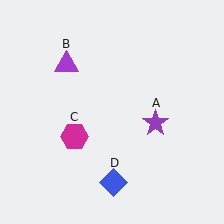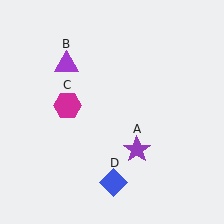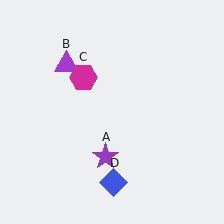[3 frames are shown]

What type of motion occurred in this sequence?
The purple star (object A), magenta hexagon (object C) rotated clockwise around the center of the scene.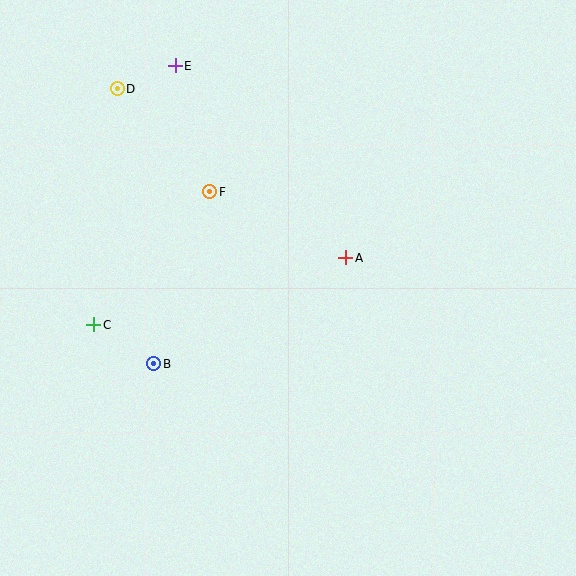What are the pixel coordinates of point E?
Point E is at (175, 66).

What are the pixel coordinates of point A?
Point A is at (346, 258).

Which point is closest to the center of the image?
Point A at (346, 258) is closest to the center.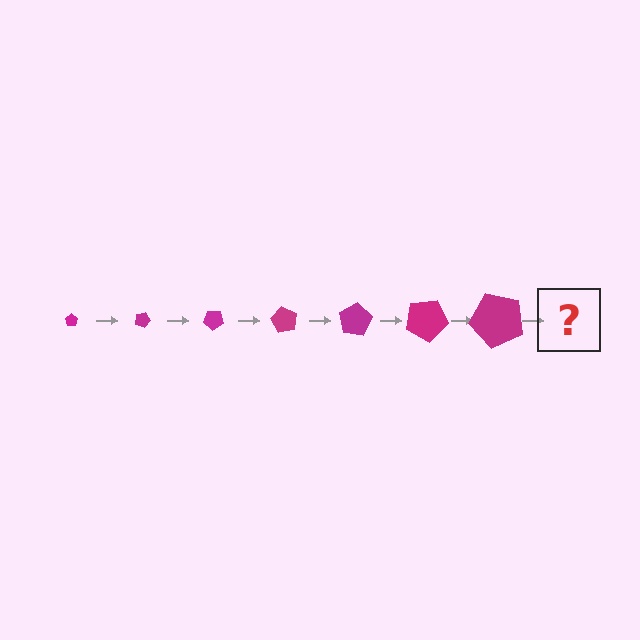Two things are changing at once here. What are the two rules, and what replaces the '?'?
The two rules are that the pentagon grows larger each step and it rotates 20 degrees each step. The '?' should be a pentagon, larger than the previous one and rotated 140 degrees from the start.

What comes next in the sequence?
The next element should be a pentagon, larger than the previous one and rotated 140 degrees from the start.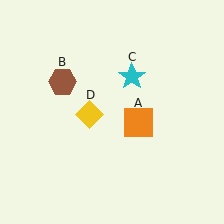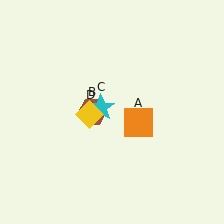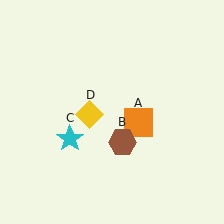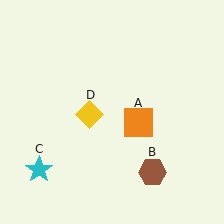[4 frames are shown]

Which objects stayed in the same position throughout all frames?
Orange square (object A) and yellow diamond (object D) remained stationary.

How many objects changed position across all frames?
2 objects changed position: brown hexagon (object B), cyan star (object C).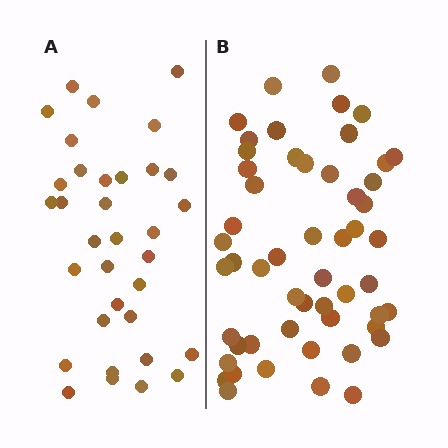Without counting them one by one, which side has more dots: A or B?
Region B (the right region) has more dots.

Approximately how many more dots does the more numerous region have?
Region B has approximately 20 more dots than region A.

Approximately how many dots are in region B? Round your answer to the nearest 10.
About 50 dots. (The exact count is 53, which rounds to 50.)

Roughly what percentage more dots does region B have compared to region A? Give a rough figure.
About 55% more.